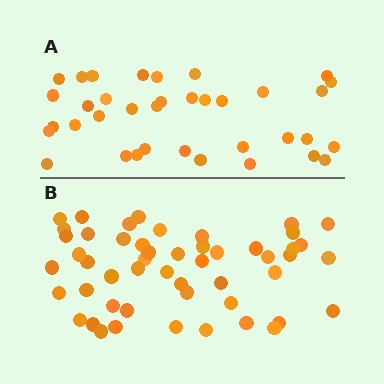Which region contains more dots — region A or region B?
Region B (the bottom region) has more dots.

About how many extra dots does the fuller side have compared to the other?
Region B has approximately 15 more dots than region A.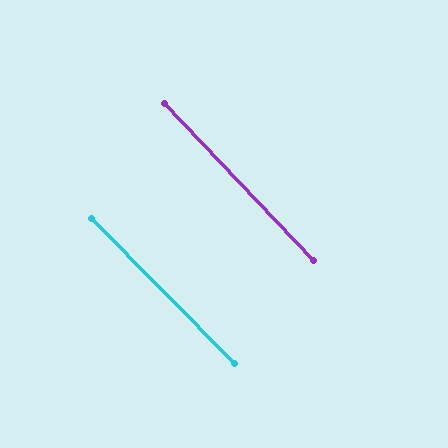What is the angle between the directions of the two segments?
Approximately 1 degree.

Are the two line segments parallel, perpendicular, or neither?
Parallel — their directions differ by only 1.0°.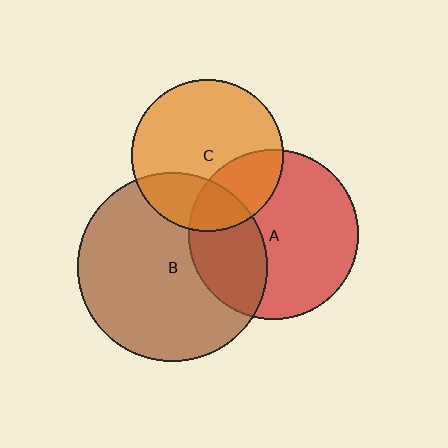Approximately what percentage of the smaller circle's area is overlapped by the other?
Approximately 35%.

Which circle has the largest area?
Circle B (brown).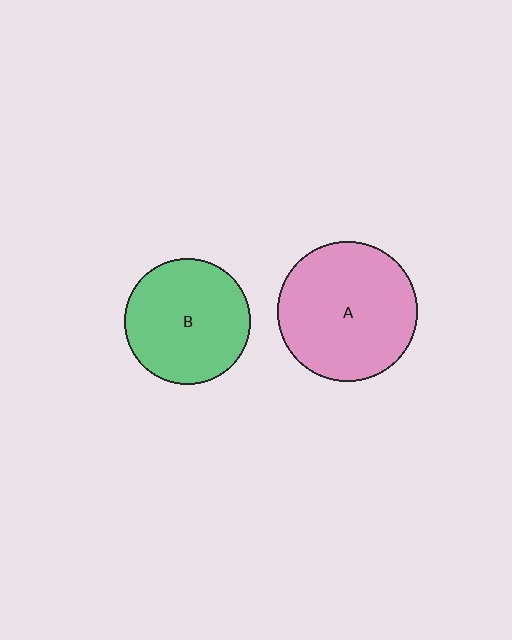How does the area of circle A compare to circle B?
Approximately 1.2 times.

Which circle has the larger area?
Circle A (pink).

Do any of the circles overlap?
No, none of the circles overlap.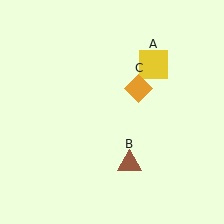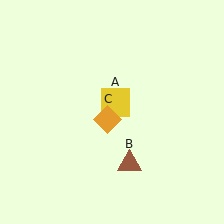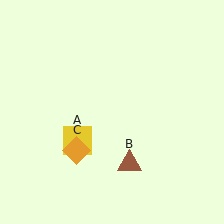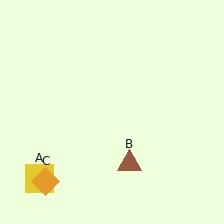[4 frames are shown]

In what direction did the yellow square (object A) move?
The yellow square (object A) moved down and to the left.